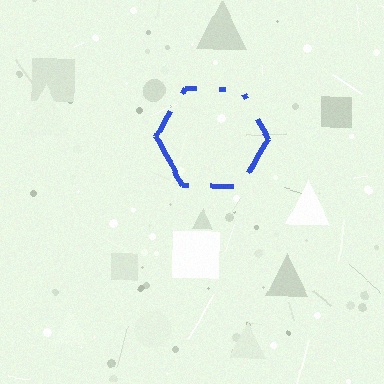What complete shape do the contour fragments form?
The contour fragments form a hexagon.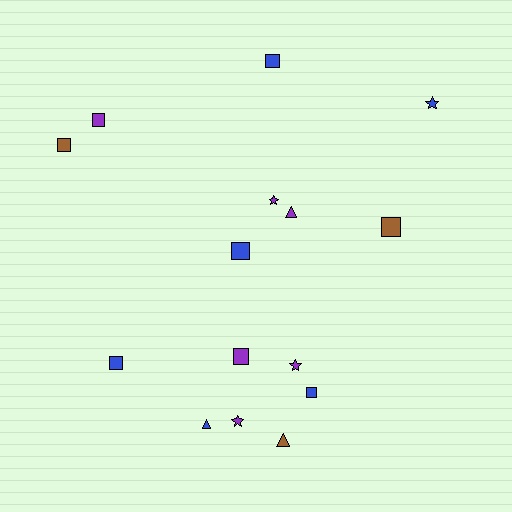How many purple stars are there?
There are 3 purple stars.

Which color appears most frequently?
Purple, with 6 objects.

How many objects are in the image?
There are 15 objects.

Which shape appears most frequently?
Square, with 8 objects.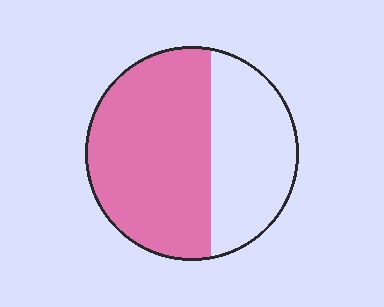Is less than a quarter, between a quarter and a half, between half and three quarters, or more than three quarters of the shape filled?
Between half and three quarters.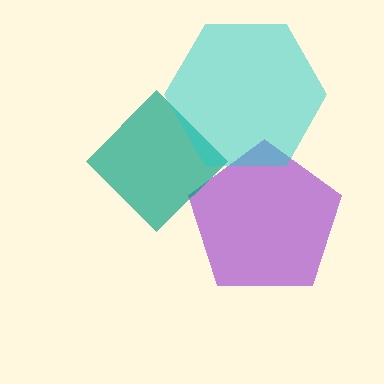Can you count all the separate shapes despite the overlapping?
Yes, there are 3 separate shapes.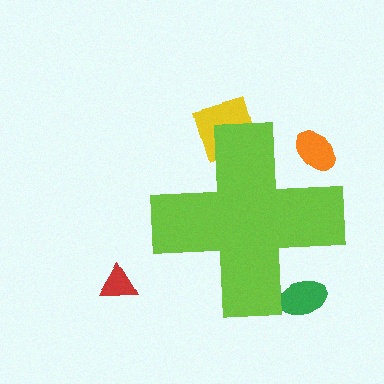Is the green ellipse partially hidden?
Yes, the green ellipse is partially hidden behind the lime cross.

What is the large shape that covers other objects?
A lime cross.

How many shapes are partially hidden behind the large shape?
3 shapes are partially hidden.